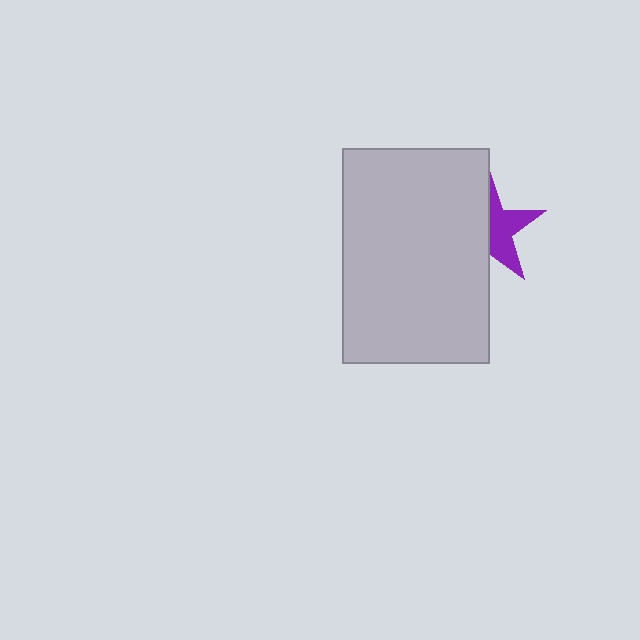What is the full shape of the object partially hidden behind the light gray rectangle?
The partially hidden object is a purple star.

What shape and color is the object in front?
The object in front is a light gray rectangle.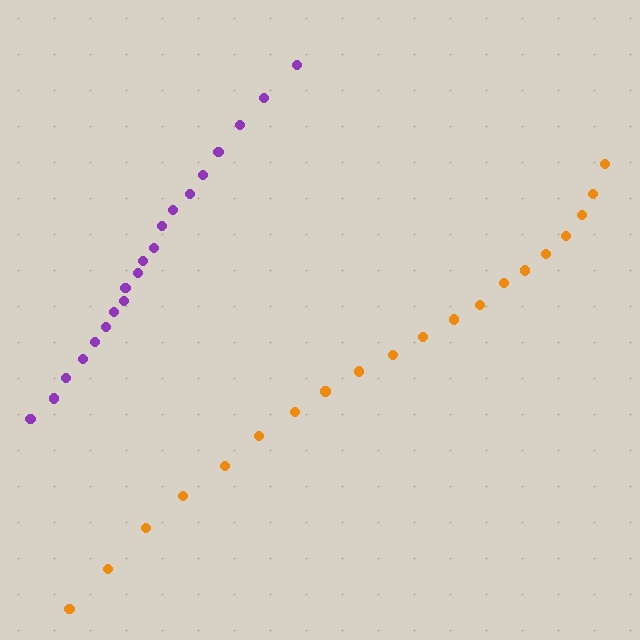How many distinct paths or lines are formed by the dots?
There are 2 distinct paths.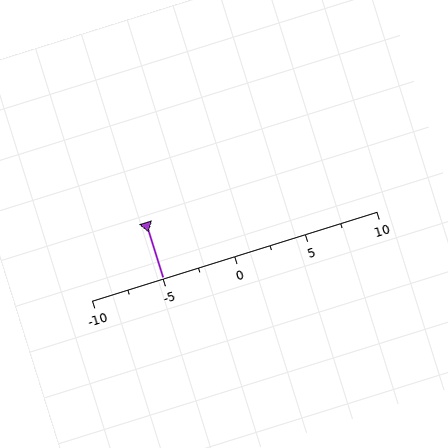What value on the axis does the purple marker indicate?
The marker indicates approximately -5.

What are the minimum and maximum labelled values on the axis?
The axis runs from -10 to 10.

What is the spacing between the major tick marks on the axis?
The major ticks are spaced 5 apart.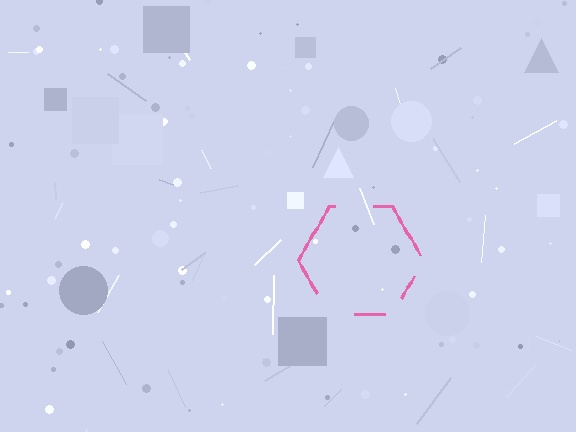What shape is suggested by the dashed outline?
The dashed outline suggests a hexagon.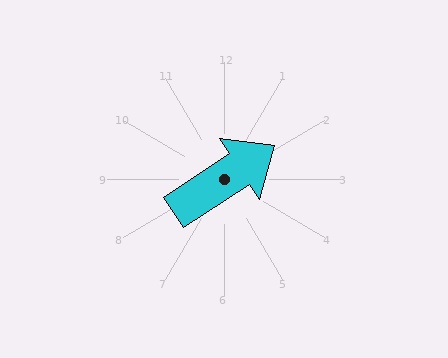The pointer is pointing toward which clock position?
Roughly 2 o'clock.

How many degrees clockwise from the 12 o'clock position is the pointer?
Approximately 57 degrees.